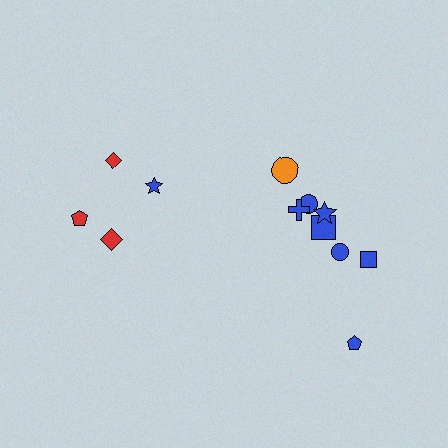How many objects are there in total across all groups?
There are 12 objects.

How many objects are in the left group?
There are 4 objects.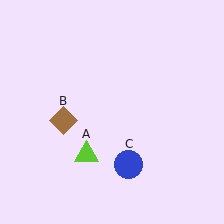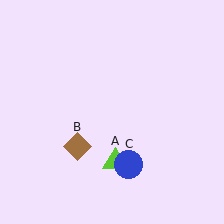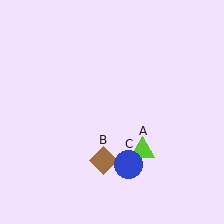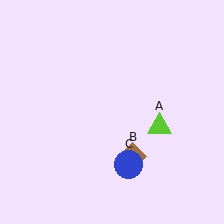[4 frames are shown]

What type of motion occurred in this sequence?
The lime triangle (object A), brown diamond (object B) rotated counterclockwise around the center of the scene.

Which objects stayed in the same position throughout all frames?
Blue circle (object C) remained stationary.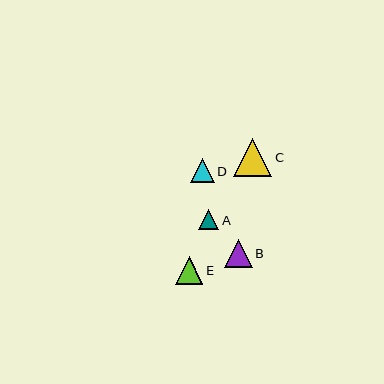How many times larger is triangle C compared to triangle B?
Triangle C is approximately 1.3 times the size of triangle B.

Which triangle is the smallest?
Triangle A is the smallest with a size of approximately 20 pixels.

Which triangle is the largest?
Triangle C is the largest with a size of approximately 38 pixels.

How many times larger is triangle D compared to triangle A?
Triangle D is approximately 1.2 times the size of triangle A.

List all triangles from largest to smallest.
From largest to smallest: C, B, E, D, A.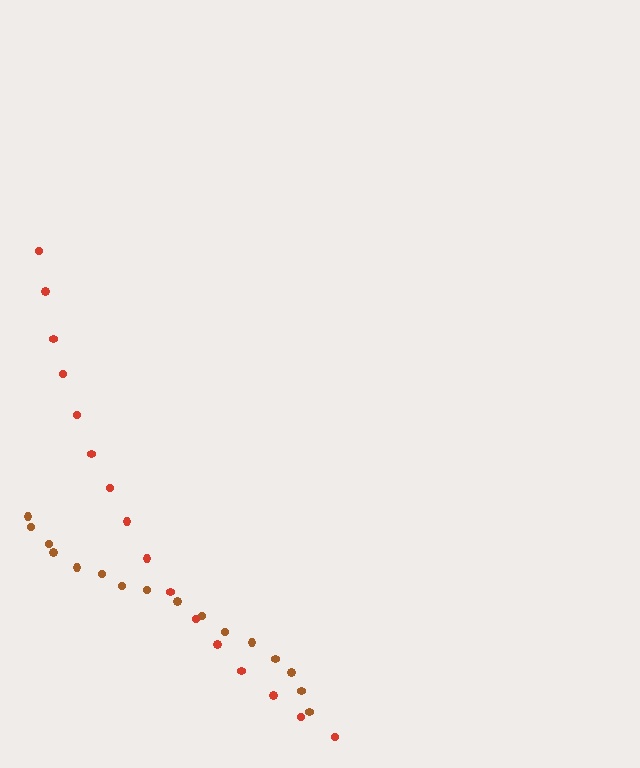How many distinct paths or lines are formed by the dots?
There are 2 distinct paths.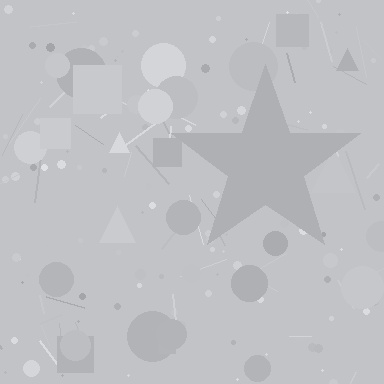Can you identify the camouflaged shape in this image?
The camouflaged shape is a star.